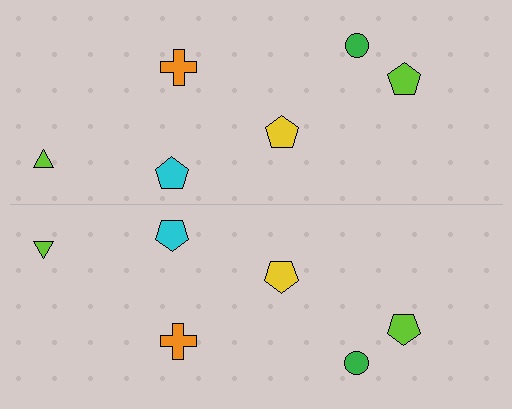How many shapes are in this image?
There are 12 shapes in this image.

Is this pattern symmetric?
Yes, this pattern has bilateral (reflection) symmetry.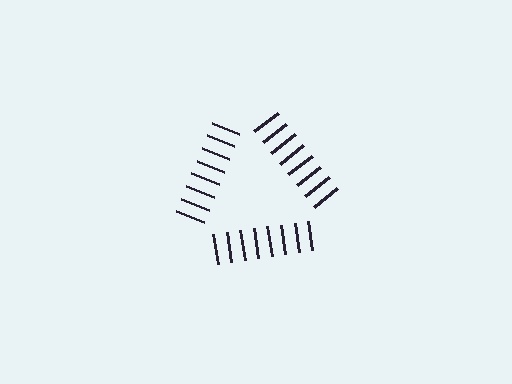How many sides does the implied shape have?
3 sides — the line-ends trace a triangle.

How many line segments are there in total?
24 — 8 along each of the 3 edges.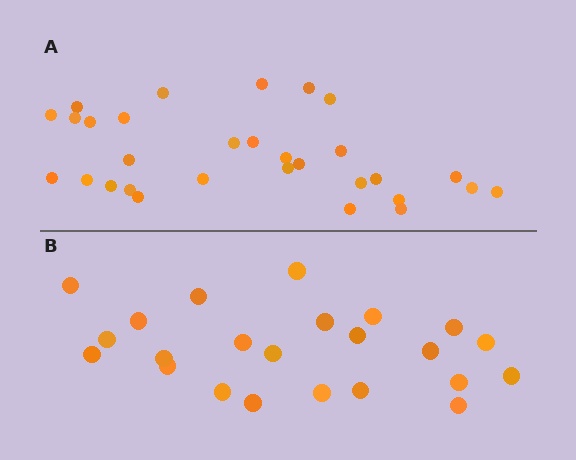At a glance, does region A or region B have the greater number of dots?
Region A (the top region) has more dots.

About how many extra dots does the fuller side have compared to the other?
Region A has roughly 8 or so more dots than region B.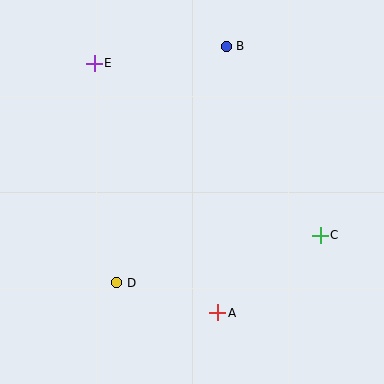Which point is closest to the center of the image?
Point D at (117, 283) is closest to the center.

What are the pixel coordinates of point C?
Point C is at (320, 235).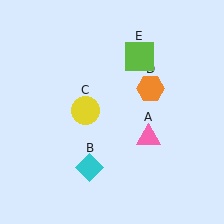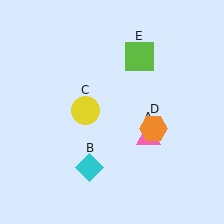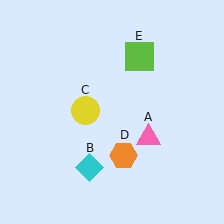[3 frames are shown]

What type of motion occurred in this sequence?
The orange hexagon (object D) rotated clockwise around the center of the scene.